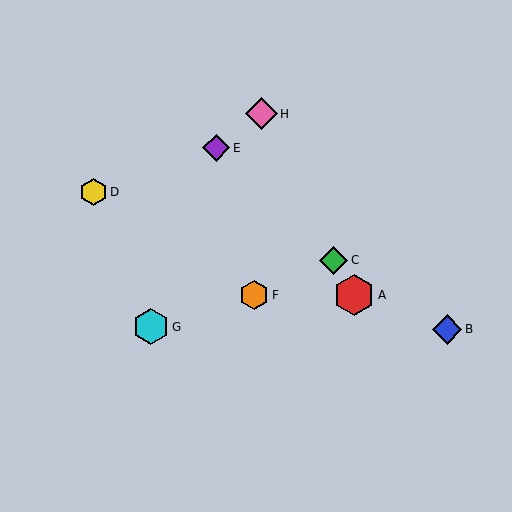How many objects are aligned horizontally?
2 objects (A, F) are aligned horizontally.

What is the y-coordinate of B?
Object B is at y≈329.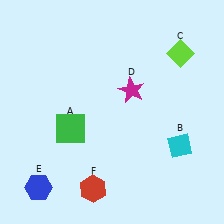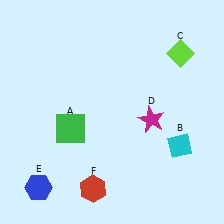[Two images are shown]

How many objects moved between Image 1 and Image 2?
1 object moved between the two images.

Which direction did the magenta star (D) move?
The magenta star (D) moved down.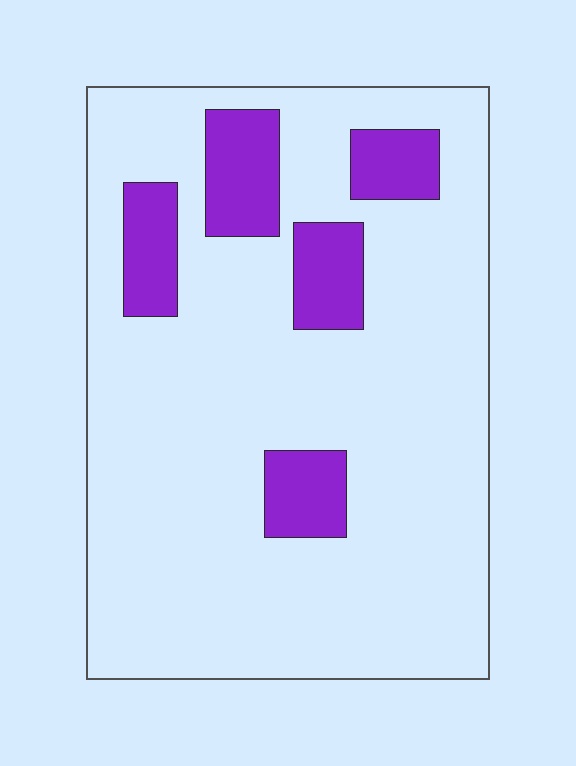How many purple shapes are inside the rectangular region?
5.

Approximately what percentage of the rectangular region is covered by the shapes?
Approximately 15%.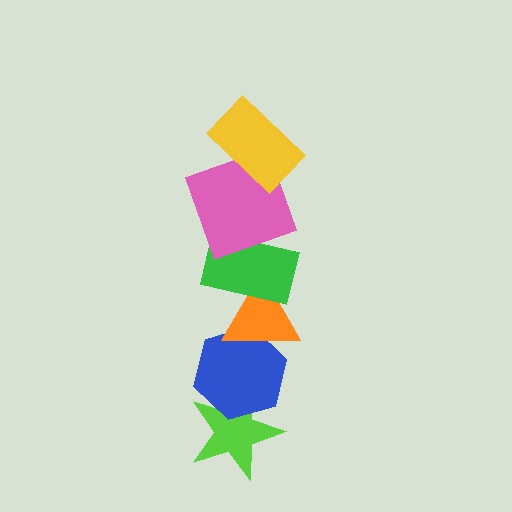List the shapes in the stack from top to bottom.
From top to bottom: the yellow rectangle, the pink square, the green rectangle, the orange triangle, the blue hexagon, the lime star.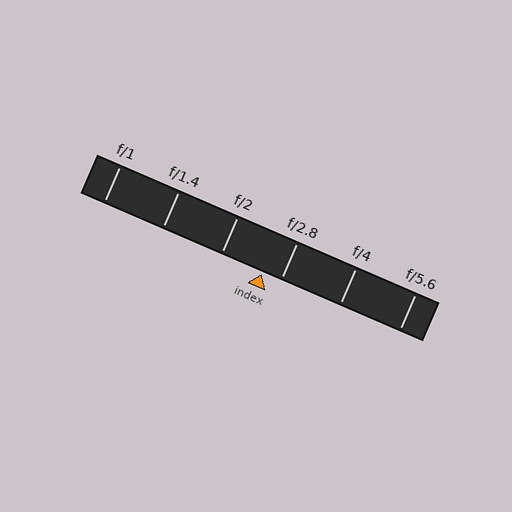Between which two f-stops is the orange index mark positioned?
The index mark is between f/2 and f/2.8.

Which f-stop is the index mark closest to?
The index mark is closest to f/2.8.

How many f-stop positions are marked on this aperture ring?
There are 6 f-stop positions marked.